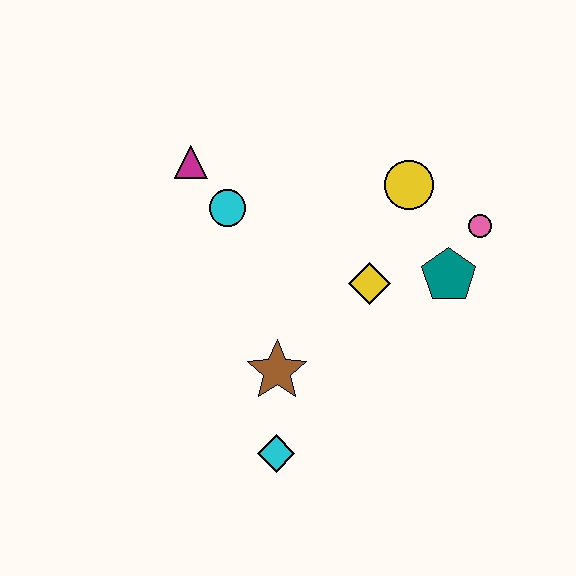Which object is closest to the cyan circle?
The magenta triangle is closest to the cyan circle.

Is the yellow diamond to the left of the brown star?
No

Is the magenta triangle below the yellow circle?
No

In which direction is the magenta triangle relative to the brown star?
The magenta triangle is above the brown star.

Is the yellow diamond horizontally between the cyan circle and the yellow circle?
Yes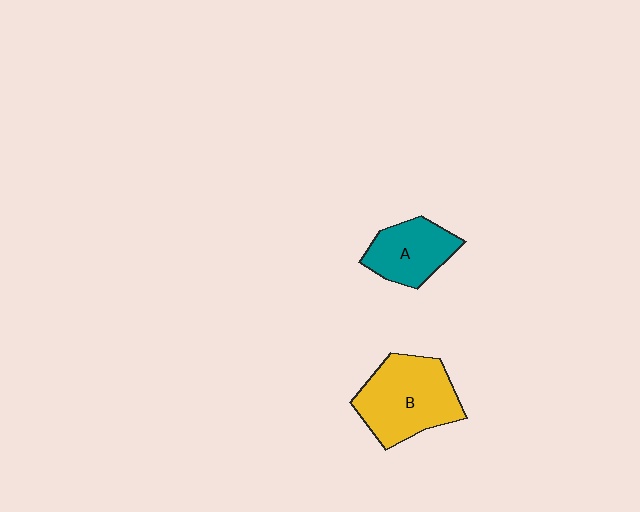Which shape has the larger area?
Shape B (yellow).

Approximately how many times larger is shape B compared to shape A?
Approximately 1.5 times.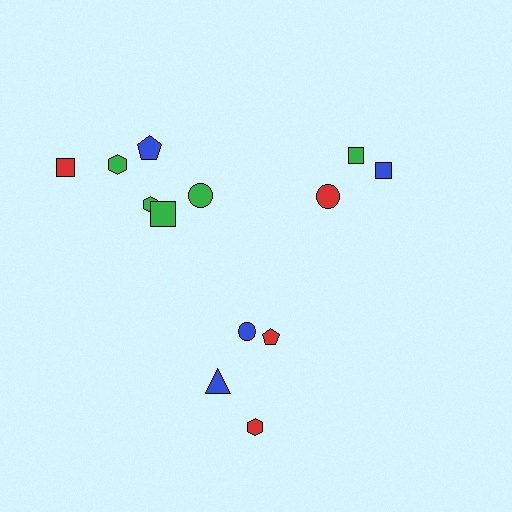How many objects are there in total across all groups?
There are 13 objects.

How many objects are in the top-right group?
There are 3 objects.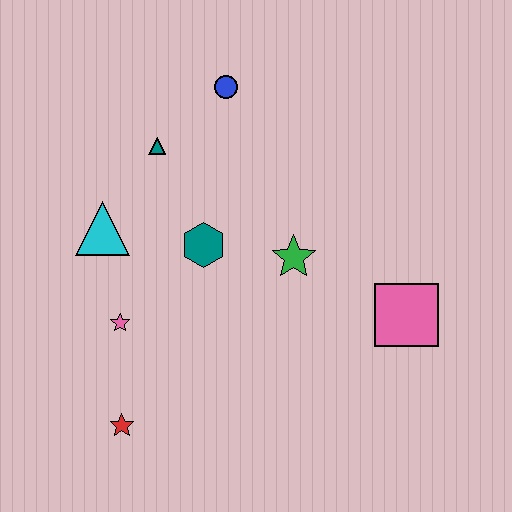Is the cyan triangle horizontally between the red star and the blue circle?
No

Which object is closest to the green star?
The teal hexagon is closest to the green star.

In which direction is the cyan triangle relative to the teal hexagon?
The cyan triangle is to the left of the teal hexagon.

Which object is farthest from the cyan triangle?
The pink square is farthest from the cyan triangle.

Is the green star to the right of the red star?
Yes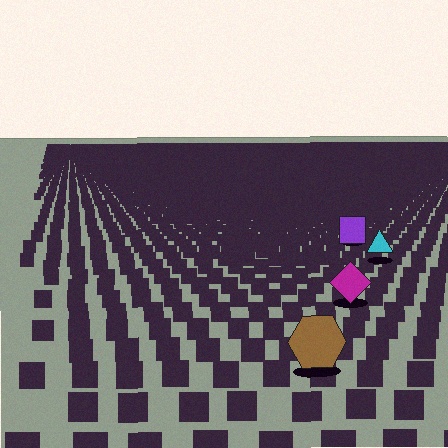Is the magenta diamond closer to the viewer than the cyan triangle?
Yes. The magenta diamond is closer — you can tell from the texture gradient: the ground texture is coarser near it.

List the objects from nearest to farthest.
From nearest to farthest: the brown hexagon, the magenta diamond, the cyan triangle, the purple square.